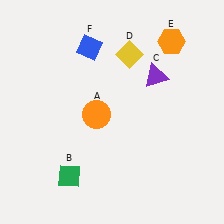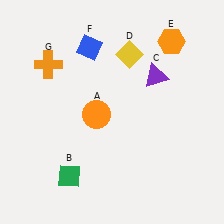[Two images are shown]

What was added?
An orange cross (G) was added in Image 2.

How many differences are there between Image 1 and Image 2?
There is 1 difference between the two images.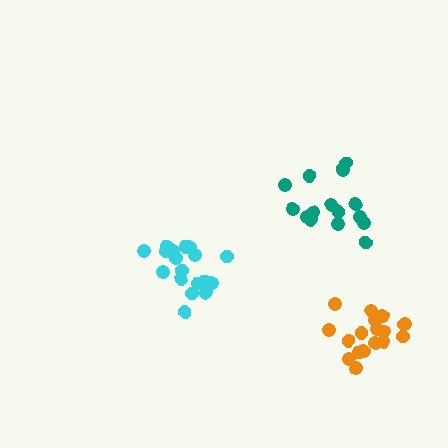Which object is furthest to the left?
The cyan cluster is leftmost.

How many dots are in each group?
Group 1: 15 dots, Group 2: 18 dots, Group 3: 19 dots (52 total).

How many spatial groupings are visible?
There are 3 spatial groupings.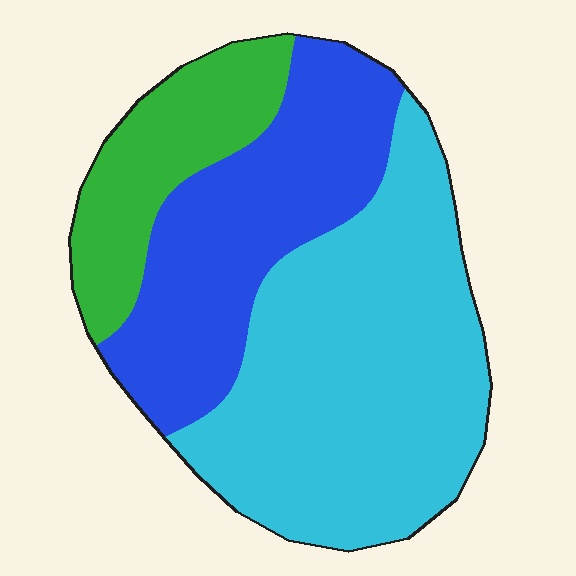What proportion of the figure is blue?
Blue takes up about one third (1/3) of the figure.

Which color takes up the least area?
Green, at roughly 20%.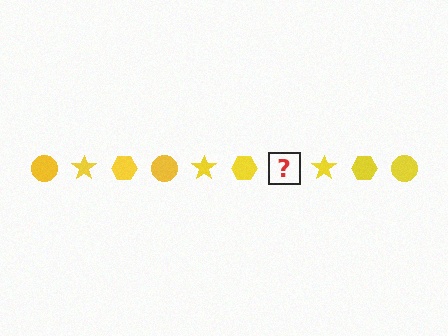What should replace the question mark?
The question mark should be replaced with a yellow circle.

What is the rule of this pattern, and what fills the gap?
The rule is that the pattern cycles through circle, star, hexagon shapes in yellow. The gap should be filled with a yellow circle.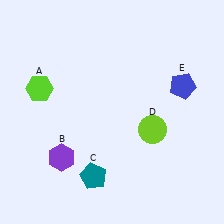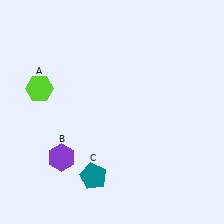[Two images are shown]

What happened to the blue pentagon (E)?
The blue pentagon (E) was removed in Image 2. It was in the top-right area of Image 1.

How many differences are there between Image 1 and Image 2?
There are 2 differences between the two images.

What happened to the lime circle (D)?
The lime circle (D) was removed in Image 2. It was in the bottom-right area of Image 1.